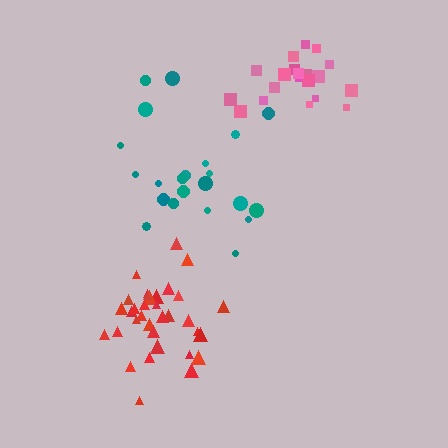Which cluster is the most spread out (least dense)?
Teal.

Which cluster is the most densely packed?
Pink.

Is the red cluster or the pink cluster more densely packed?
Pink.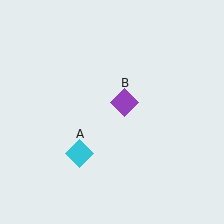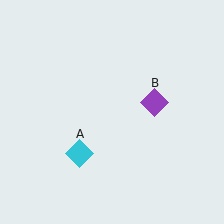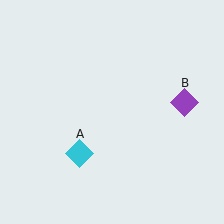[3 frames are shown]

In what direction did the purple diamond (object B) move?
The purple diamond (object B) moved right.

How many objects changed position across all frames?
1 object changed position: purple diamond (object B).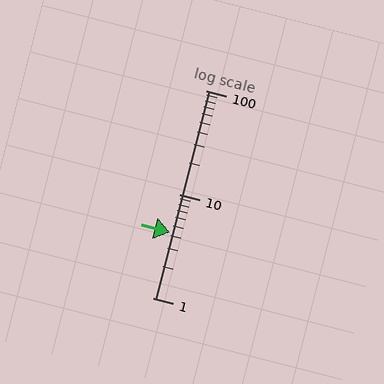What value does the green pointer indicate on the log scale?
The pointer indicates approximately 4.3.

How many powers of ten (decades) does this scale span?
The scale spans 2 decades, from 1 to 100.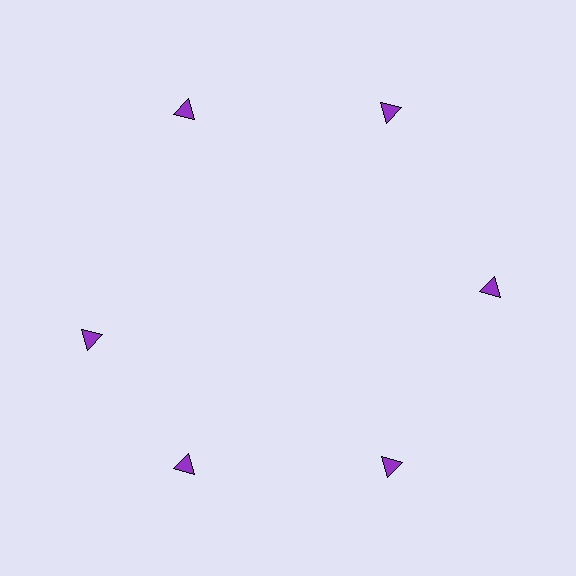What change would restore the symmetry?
The symmetry would be restored by rotating it back into even spacing with its neighbors so that all 6 triangles sit at equal angles and equal distance from the center.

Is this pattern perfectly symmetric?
No. The 6 purple triangles are arranged in a ring, but one element near the 9 o'clock position is rotated out of alignment along the ring, breaking the 6-fold rotational symmetry.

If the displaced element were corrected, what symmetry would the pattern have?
It would have 6-fold rotational symmetry — the pattern would map onto itself every 60 degrees.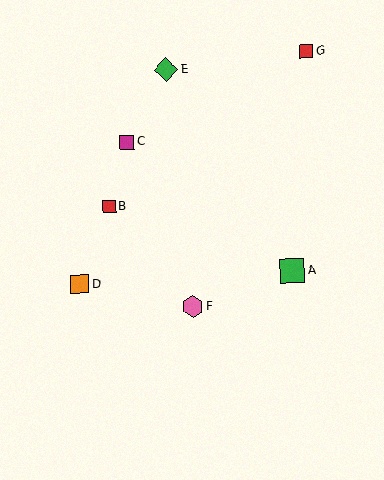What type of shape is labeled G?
Shape G is a red square.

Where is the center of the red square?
The center of the red square is at (109, 207).